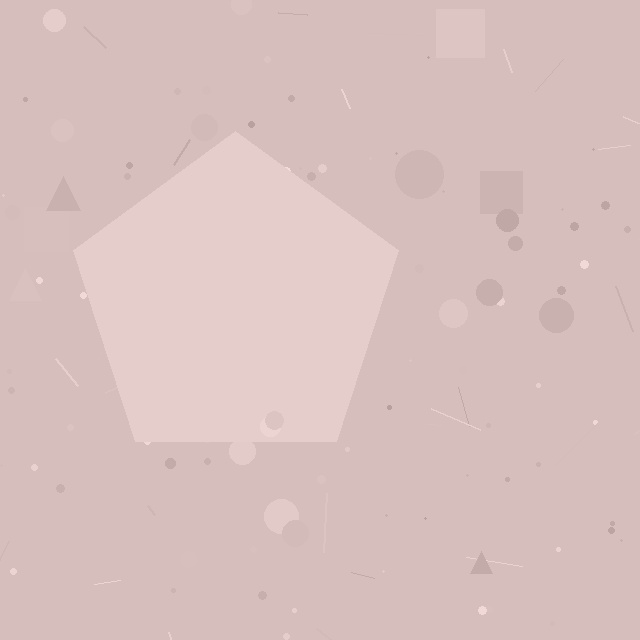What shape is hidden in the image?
A pentagon is hidden in the image.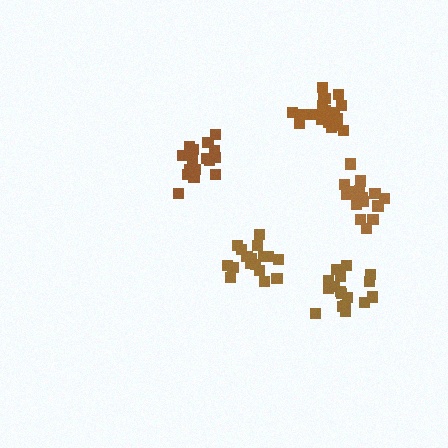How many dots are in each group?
Group 1: 16 dots, Group 2: 17 dots, Group 3: 17 dots, Group 4: 20 dots, Group 5: 17 dots (87 total).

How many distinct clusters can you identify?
There are 5 distinct clusters.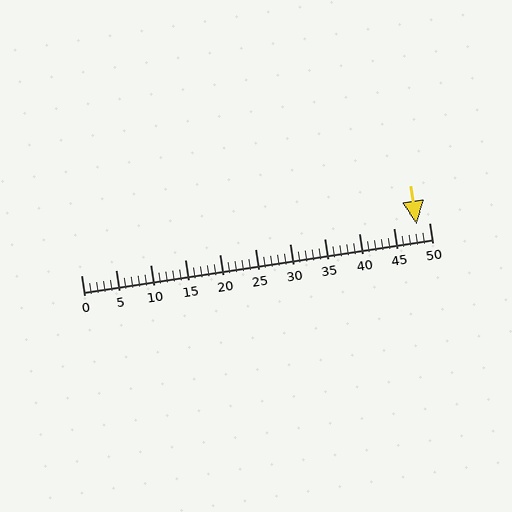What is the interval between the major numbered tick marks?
The major tick marks are spaced 5 units apart.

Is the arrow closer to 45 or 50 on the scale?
The arrow is closer to 50.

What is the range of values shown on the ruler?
The ruler shows values from 0 to 50.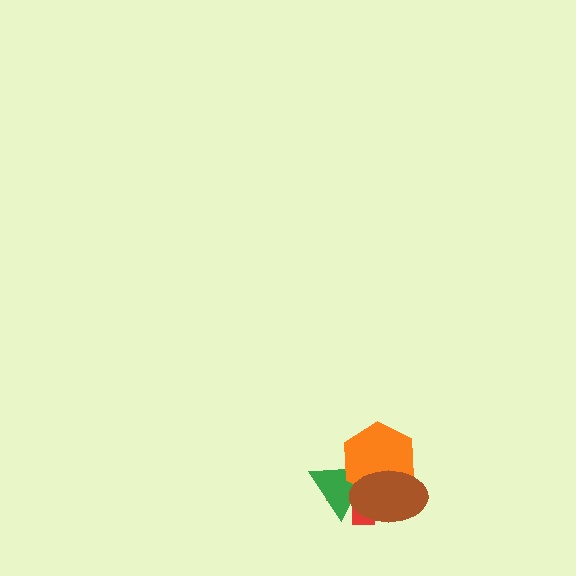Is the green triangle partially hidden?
Yes, it is partially covered by another shape.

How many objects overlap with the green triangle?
3 objects overlap with the green triangle.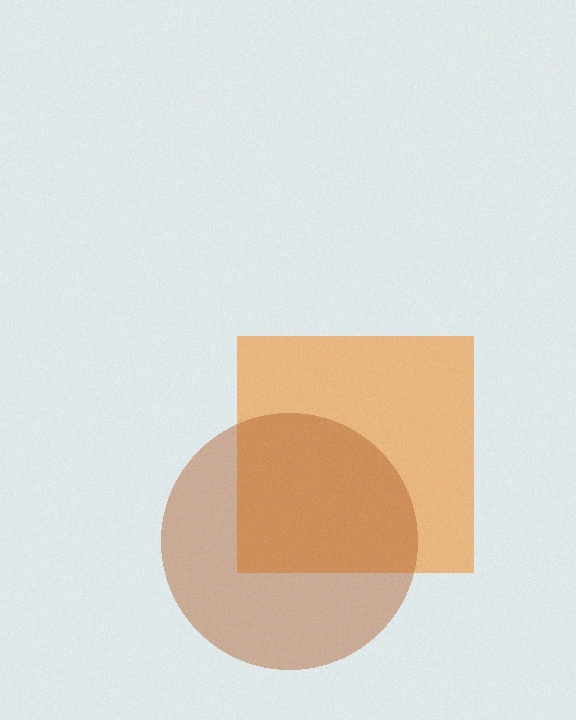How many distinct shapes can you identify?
There are 2 distinct shapes: an orange square, a brown circle.